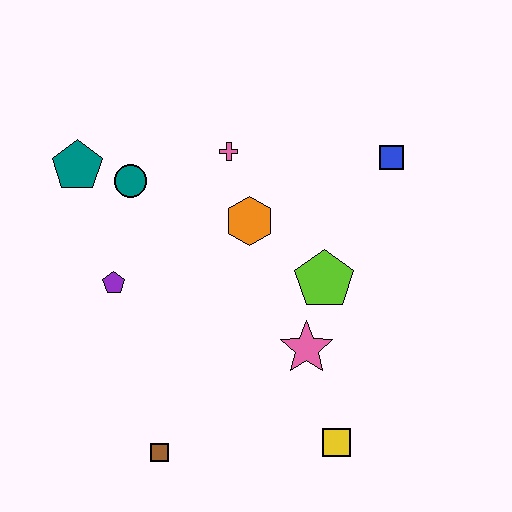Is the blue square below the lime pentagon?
No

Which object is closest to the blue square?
The lime pentagon is closest to the blue square.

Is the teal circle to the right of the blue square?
No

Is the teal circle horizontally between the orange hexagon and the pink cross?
No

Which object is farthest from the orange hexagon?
The brown square is farthest from the orange hexagon.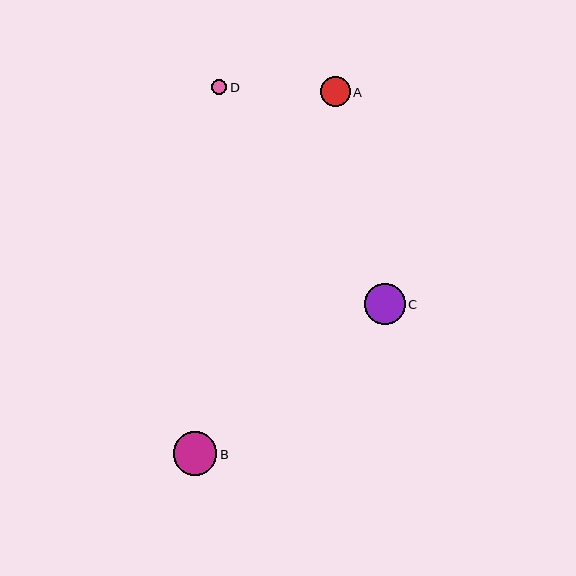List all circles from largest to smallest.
From largest to smallest: B, C, A, D.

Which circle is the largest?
Circle B is the largest with a size of approximately 44 pixels.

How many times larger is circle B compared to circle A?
Circle B is approximately 1.5 times the size of circle A.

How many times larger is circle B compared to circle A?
Circle B is approximately 1.5 times the size of circle A.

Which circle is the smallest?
Circle D is the smallest with a size of approximately 16 pixels.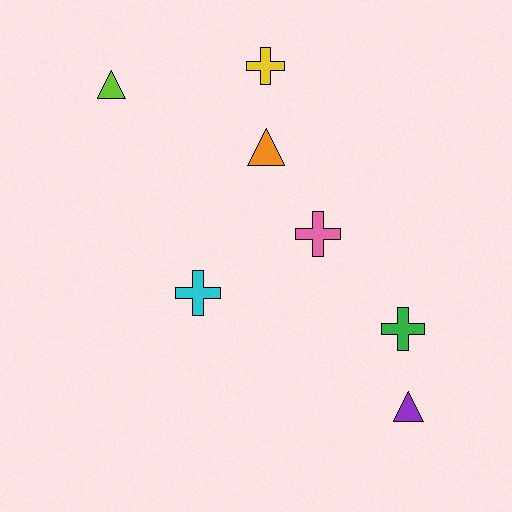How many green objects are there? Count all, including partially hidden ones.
There is 1 green object.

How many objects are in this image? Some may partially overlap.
There are 7 objects.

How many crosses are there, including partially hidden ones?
There are 4 crosses.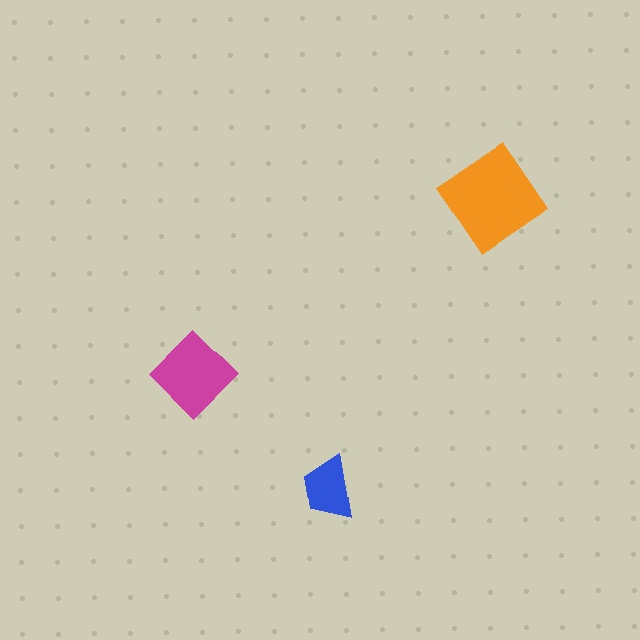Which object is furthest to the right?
The orange diamond is rightmost.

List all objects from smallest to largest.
The blue trapezoid, the magenta diamond, the orange diamond.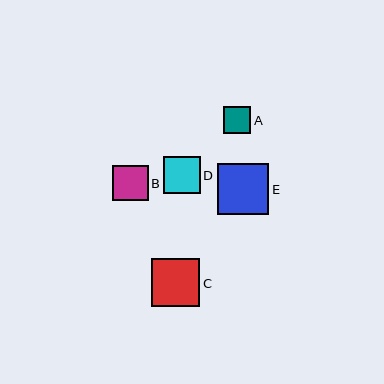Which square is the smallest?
Square A is the smallest with a size of approximately 27 pixels.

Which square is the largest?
Square E is the largest with a size of approximately 51 pixels.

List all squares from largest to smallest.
From largest to smallest: E, C, D, B, A.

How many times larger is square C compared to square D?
Square C is approximately 1.3 times the size of square D.